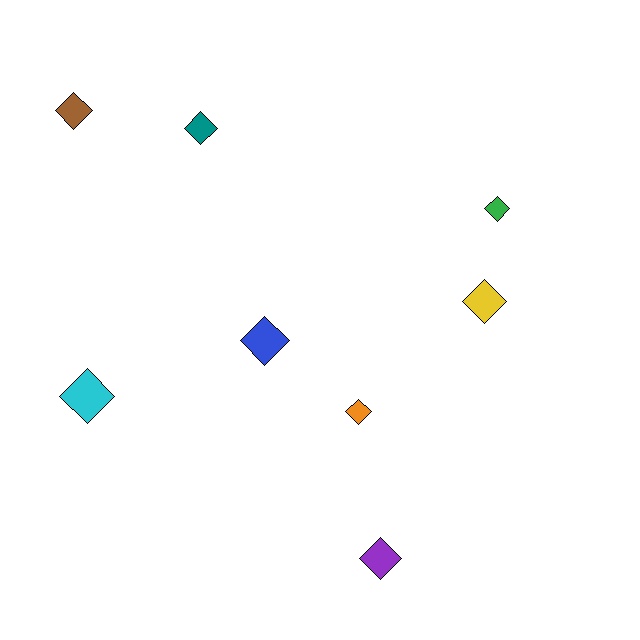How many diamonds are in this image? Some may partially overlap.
There are 8 diamonds.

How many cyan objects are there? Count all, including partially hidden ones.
There is 1 cyan object.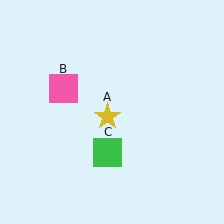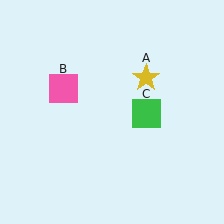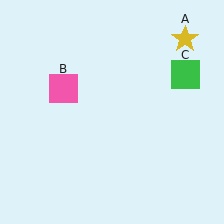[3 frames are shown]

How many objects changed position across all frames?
2 objects changed position: yellow star (object A), green square (object C).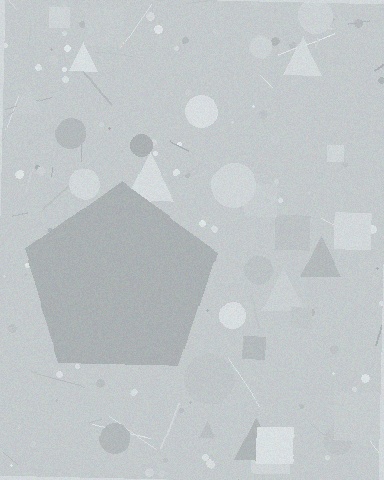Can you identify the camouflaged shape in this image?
The camouflaged shape is a pentagon.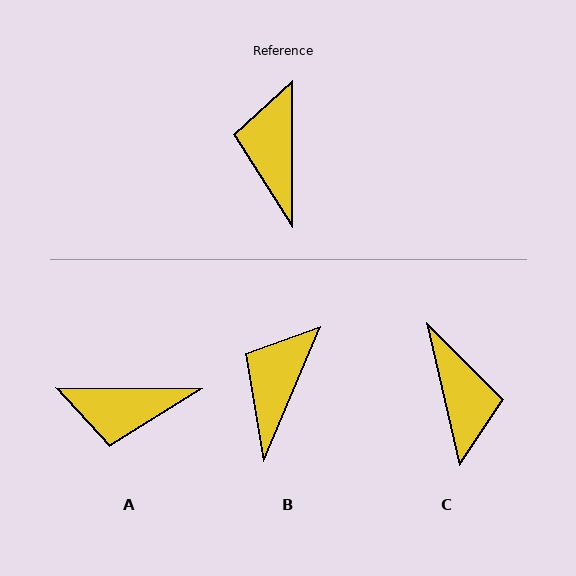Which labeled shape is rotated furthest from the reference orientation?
C, about 167 degrees away.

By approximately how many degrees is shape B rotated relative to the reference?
Approximately 23 degrees clockwise.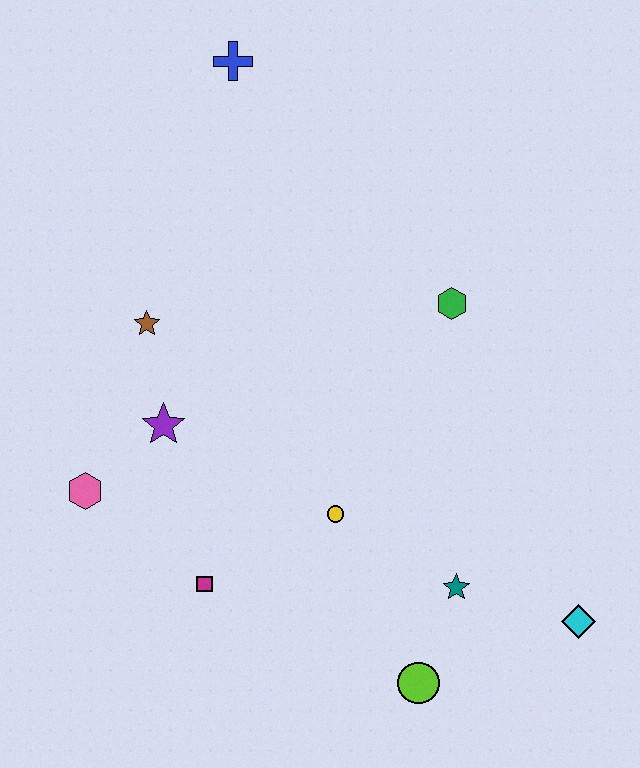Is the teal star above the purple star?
No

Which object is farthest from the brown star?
The cyan diamond is farthest from the brown star.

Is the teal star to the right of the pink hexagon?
Yes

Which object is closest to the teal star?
The lime circle is closest to the teal star.